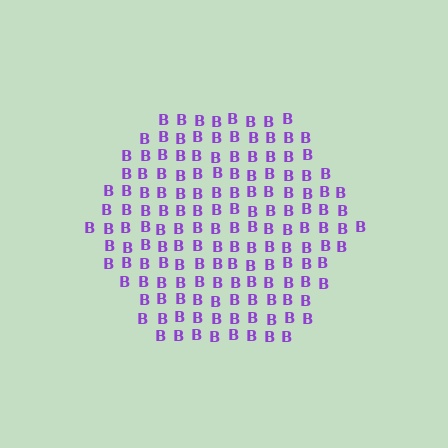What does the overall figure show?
The overall figure shows a hexagon.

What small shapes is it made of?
It is made of small letter B's.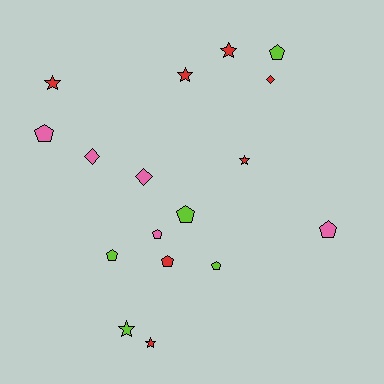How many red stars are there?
There are 5 red stars.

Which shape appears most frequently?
Pentagon, with 8 objects.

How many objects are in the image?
There are 17 objects.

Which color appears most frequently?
Red, with 7 objects.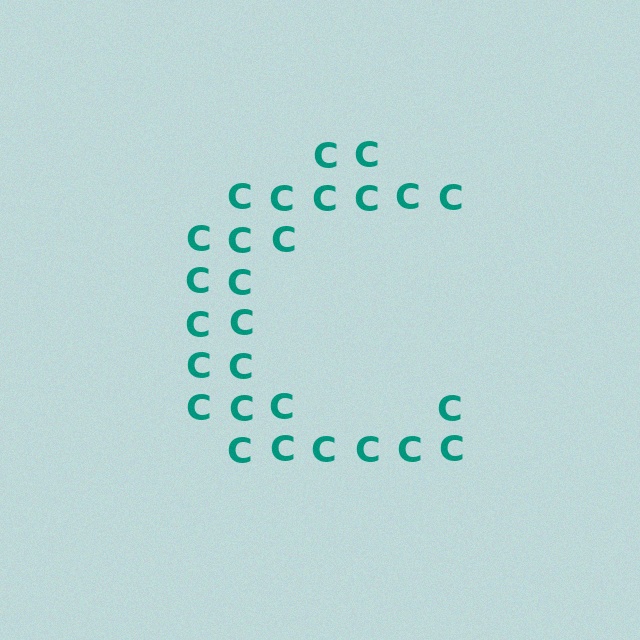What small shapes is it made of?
It is made of small letter C's.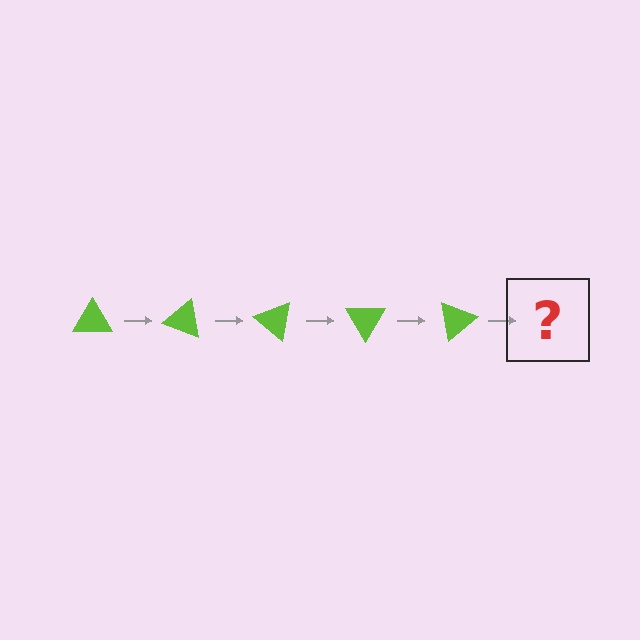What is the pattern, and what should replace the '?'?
The pattern is that the triangle rotates 20 degrees each step. The '?' should be a lime triangle rotated 100 degrees.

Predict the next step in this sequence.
The next step is a lime triangle rotated 100 degrees.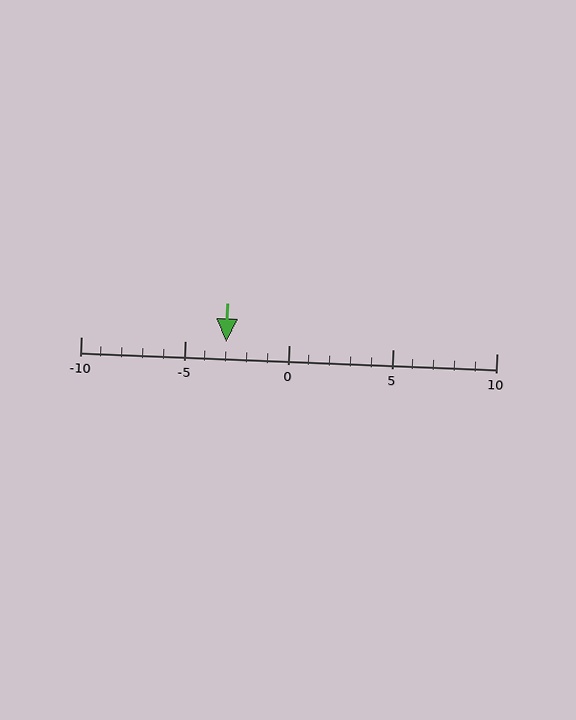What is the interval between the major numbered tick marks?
The major tick marks are spaced 5 units apart.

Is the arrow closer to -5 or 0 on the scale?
The arrow is closer to -5.